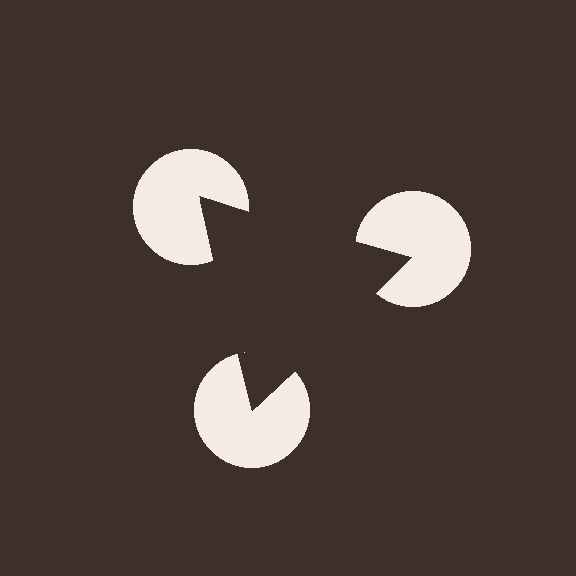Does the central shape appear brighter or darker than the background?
It typically appears slightly darker than the background, even though no actual brightness change is drawn.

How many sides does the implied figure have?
3 sides.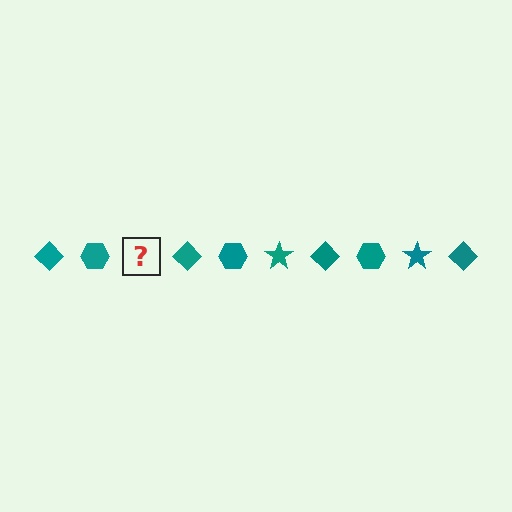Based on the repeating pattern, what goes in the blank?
The blank should be a teal star.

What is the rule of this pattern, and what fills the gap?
The rule is that the pattern cycles through diamond, hexagon, star shapes in teal. The gap should be filled with a teal star.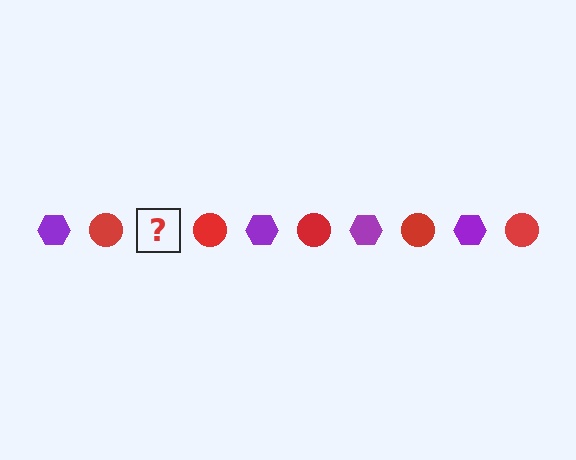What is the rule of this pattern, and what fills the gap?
The rule is that the pattern alternates between purple hexagon and red circle. The gap should be filled with a purple hexagon.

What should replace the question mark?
The question mark should be replaced with a purple hexagon.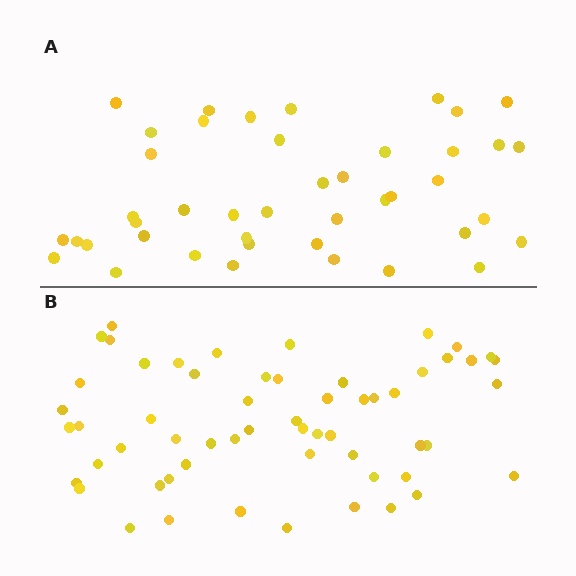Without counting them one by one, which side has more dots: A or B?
Region B (the bottom region) has more dots.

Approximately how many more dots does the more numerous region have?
Region B has approximately 15 more dots than region A.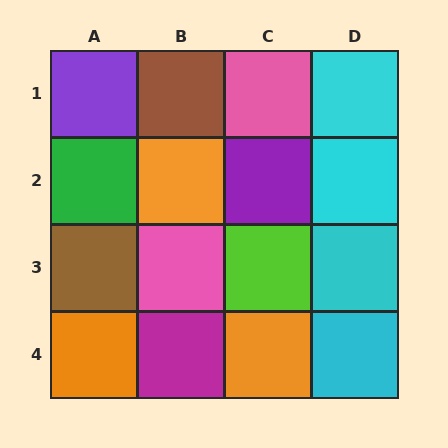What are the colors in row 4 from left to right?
Orange, magenta, orange, cyan.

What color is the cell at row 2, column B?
Orange.